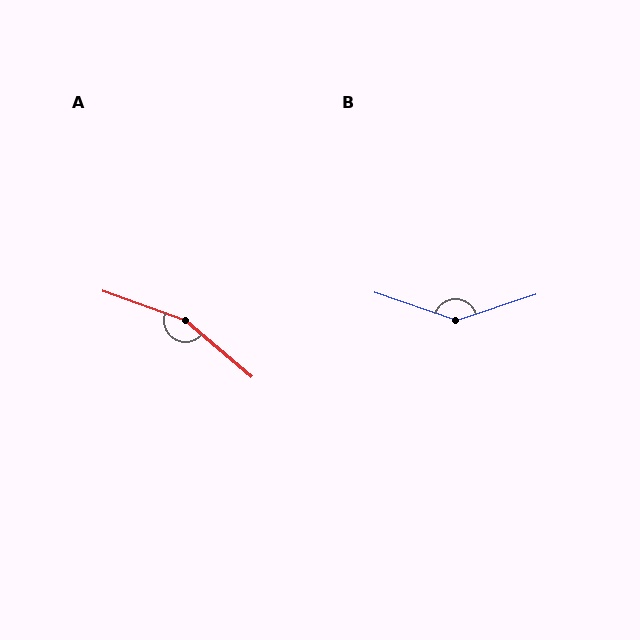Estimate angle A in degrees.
Approximately 159 degrees.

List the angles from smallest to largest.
B (143°), A (159°).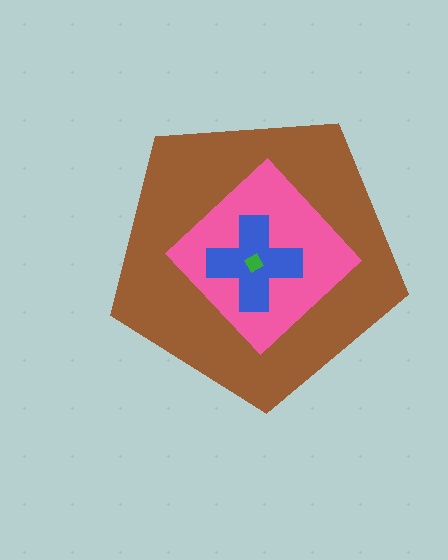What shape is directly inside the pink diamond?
The blue cross.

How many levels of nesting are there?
4.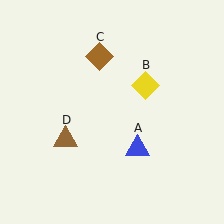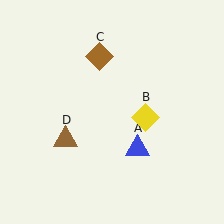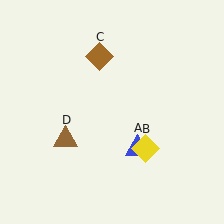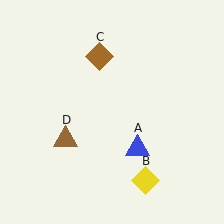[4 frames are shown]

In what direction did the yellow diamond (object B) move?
The yellow diamond (object B) moved down.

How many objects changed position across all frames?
1 object changed position: yellow diamond (object B).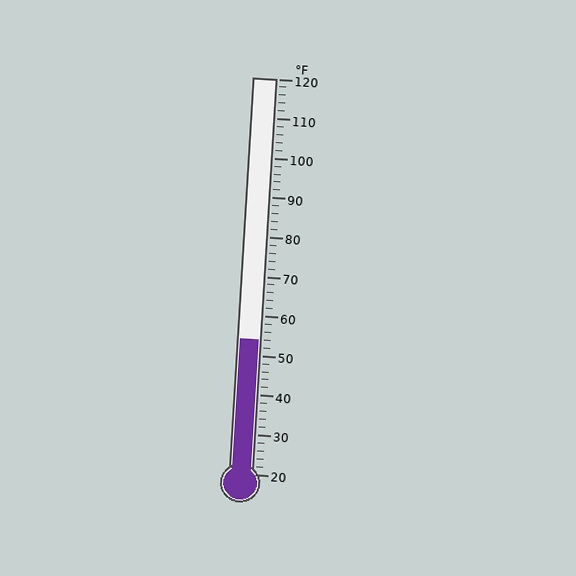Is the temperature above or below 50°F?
The temperature is above 50°F.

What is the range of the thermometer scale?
The thermometer scale ranges from 20°F to 120°F.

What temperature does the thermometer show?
The thermometer shows approximately 54°F.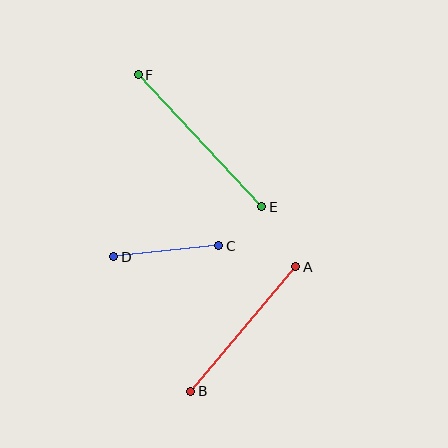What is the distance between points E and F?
The distance is approximately 181 pixels.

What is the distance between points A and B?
The distance is approximately 163 pixels.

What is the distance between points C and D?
The distance is approximately 106 pixels.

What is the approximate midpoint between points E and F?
The midpoint is at approximately (200, 141) pixels.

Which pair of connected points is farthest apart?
Points E and F are farthest apart.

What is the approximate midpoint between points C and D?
The midpoint is at approximately (166, 251) pixels.